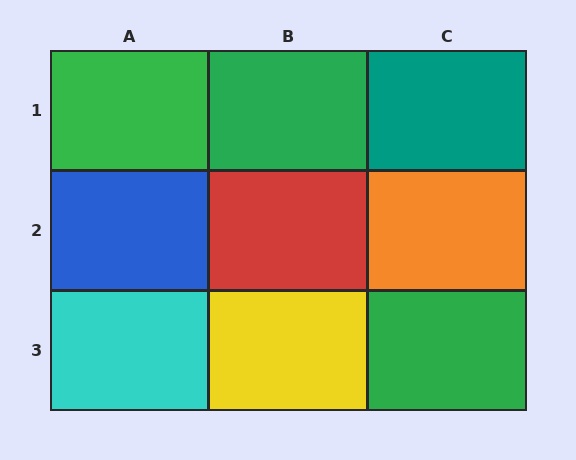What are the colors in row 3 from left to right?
Cyan, yellow, green.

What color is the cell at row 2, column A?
Blue.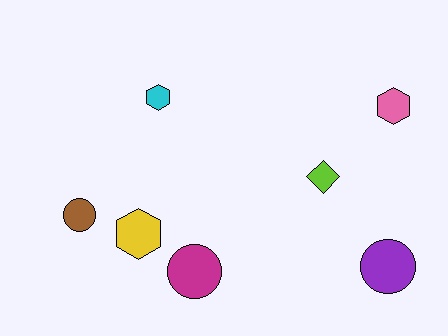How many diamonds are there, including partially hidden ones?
There is 1 diamond.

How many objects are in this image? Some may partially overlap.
There are 7 objects.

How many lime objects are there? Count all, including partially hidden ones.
There is 1 lime object.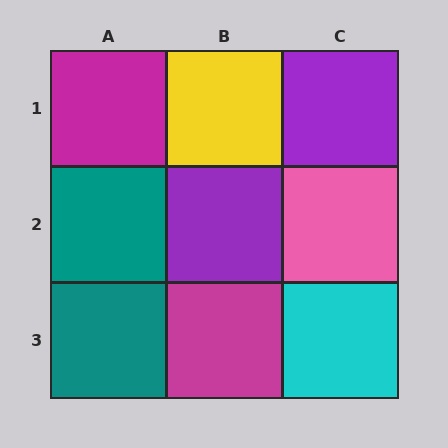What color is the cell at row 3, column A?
Teal.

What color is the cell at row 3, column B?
Magenta.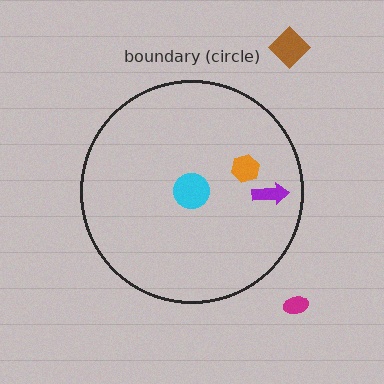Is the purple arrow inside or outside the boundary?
Inside.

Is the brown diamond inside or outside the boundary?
Outside.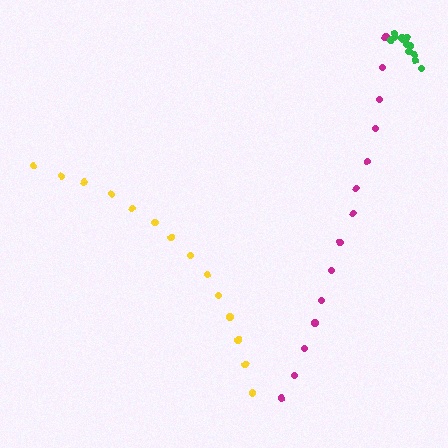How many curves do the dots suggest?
There are 3 distinct paths.